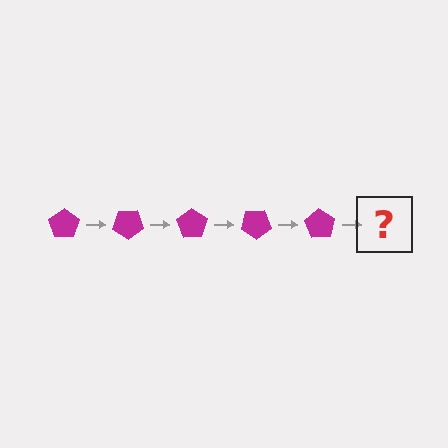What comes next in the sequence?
The next element should be a magenta pentagon rotated 175 degrees.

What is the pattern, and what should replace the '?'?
The pattern is that the pentagon rotates 35 degrees each step. The '?' should be a magenta pentagon rotated 175 degrees.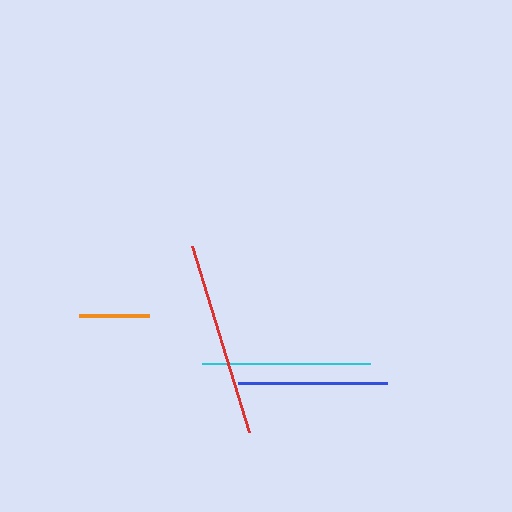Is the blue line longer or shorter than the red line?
The red line is longer than the blue line.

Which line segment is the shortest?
The orange line is the shortest at approximately 70 pixels.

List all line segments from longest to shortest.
From longest to shortest: red, cyan, blue, orange.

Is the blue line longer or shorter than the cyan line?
The cyan line is longer than the blue line.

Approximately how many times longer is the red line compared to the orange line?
The red line is approximately 2.8 times the length of the orange line.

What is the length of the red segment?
The red segment is approximately 195 pixels long.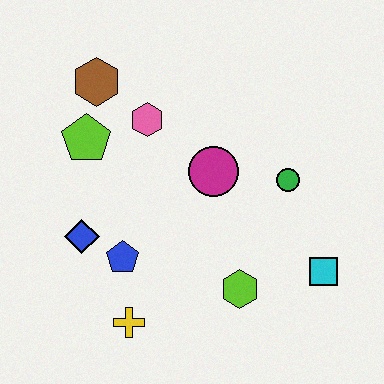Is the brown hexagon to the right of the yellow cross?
No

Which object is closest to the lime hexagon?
The cyan square is closest to the lime hexagon.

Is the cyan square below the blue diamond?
Yes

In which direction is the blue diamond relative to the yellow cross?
The blue diamond is above the yellow cross.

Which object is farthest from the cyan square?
The brown hexagon is farthest from the cyan square.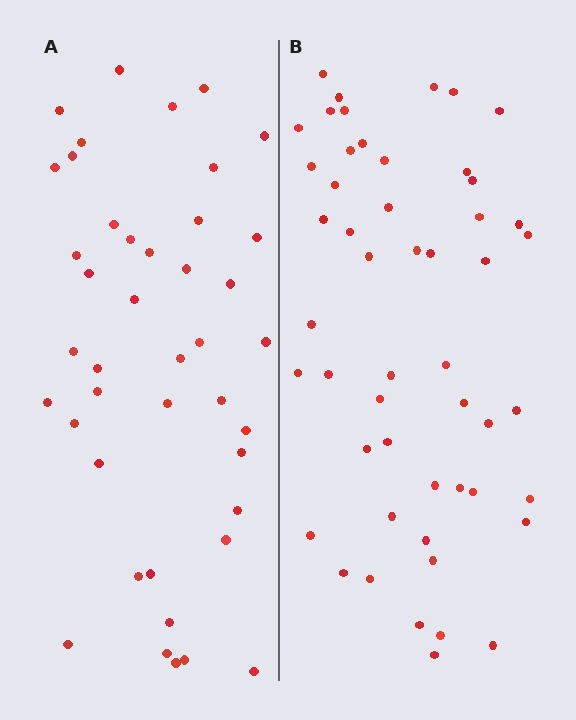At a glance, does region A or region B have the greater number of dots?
Region B (the right region) has more dots.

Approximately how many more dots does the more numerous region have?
Region B has roughly 8 or so more dots than region A.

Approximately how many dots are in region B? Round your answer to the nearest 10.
About 50 dots. (The exact count is 51, which rounds to 50.)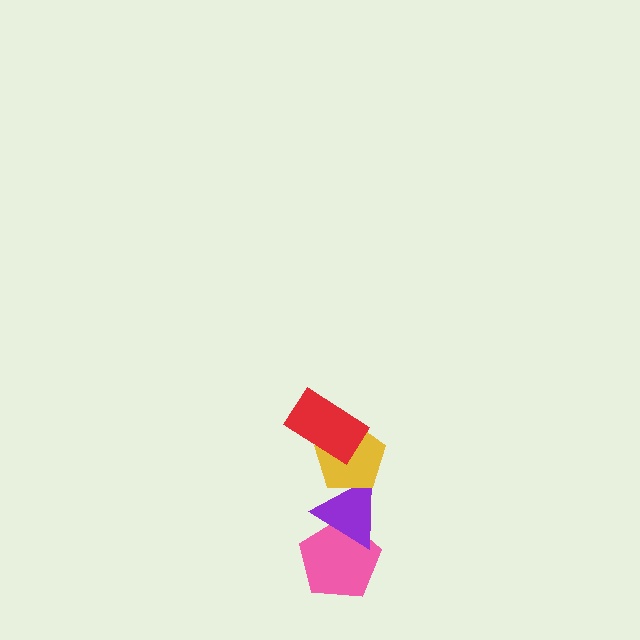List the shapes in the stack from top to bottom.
From top to bottom: the red rectangle, the yellow pentagon, the purple triangle, the pink pentagon.